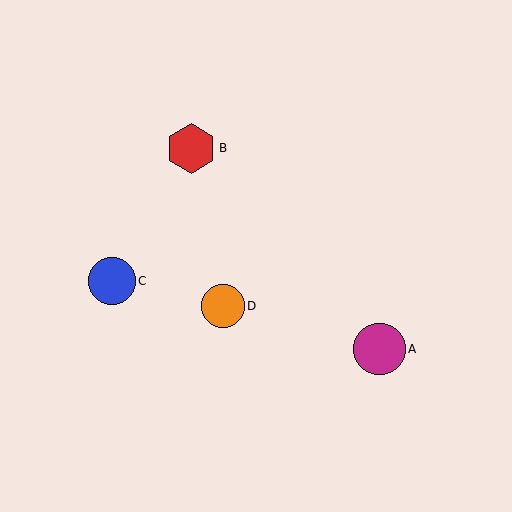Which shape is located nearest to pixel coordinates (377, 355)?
The magenta circle (labeled A) at (379, 349) is nearest to that location.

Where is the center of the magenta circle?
The center of the magenta circle is at (379, 349).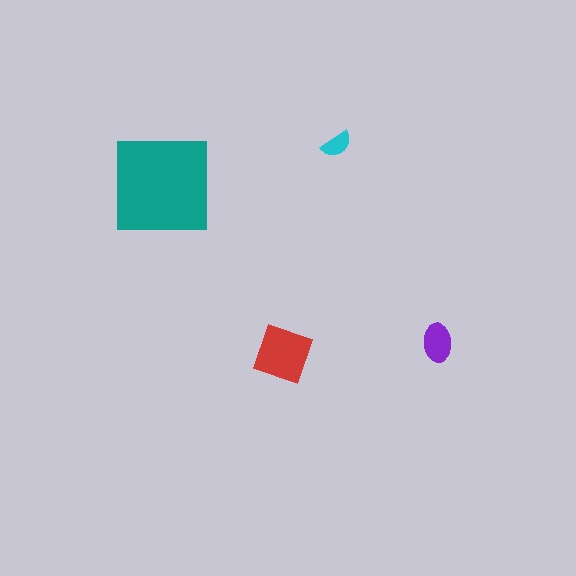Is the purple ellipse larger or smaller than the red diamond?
Smaller.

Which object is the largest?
The teal square.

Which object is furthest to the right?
The purple ellipse is rightmost.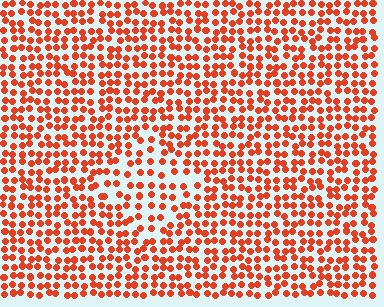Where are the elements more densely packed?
The elements are more densely packed outside the diamond boundary.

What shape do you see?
I see a diamond.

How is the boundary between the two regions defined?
The boundary is defined by a change in element density (approximately 1.6x ratio). All elements are the same color, size, and shape.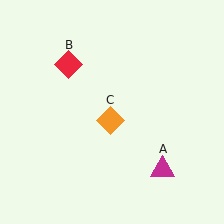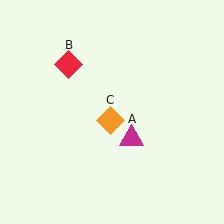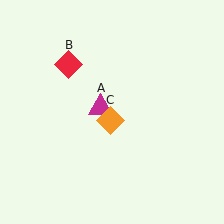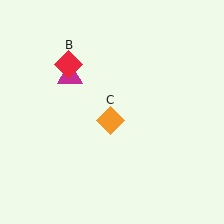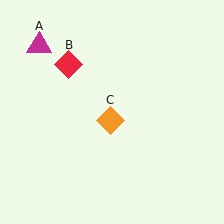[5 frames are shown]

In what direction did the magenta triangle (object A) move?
The magenta triangle (object A) moved up and to the left.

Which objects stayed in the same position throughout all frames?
Red diamond (object B) and orange diamond (object C) remained stationary.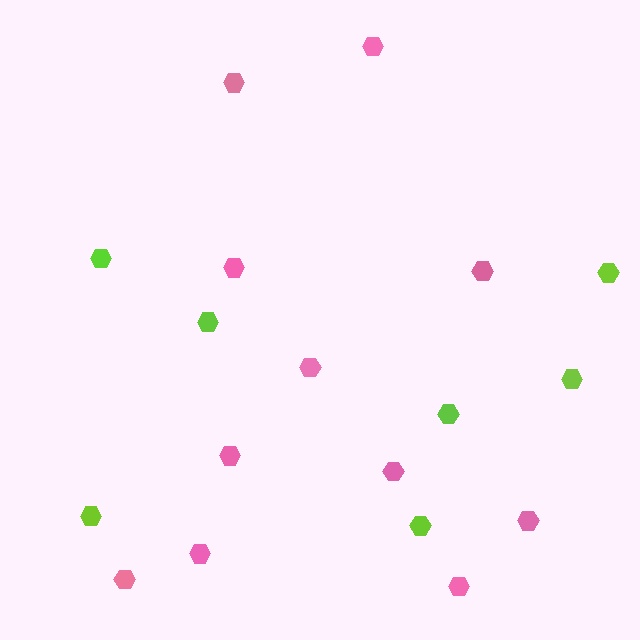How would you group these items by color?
There are 2 groups: one group of pink hexagons (11) and one group of lime hexagons (7).